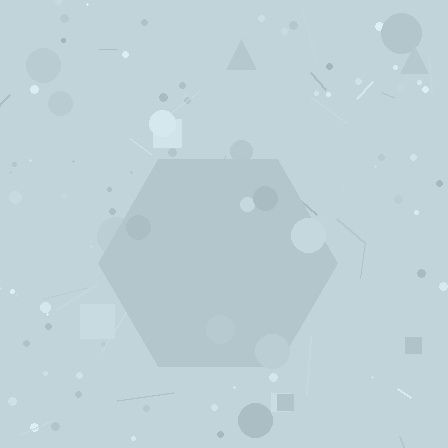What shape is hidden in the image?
A hexagon is hidden in the image.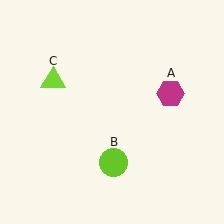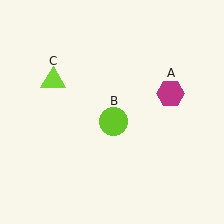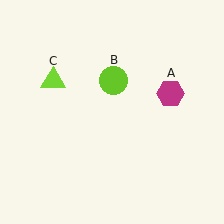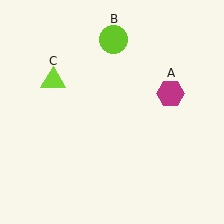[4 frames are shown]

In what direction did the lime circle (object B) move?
The lime circle (object B) moved up.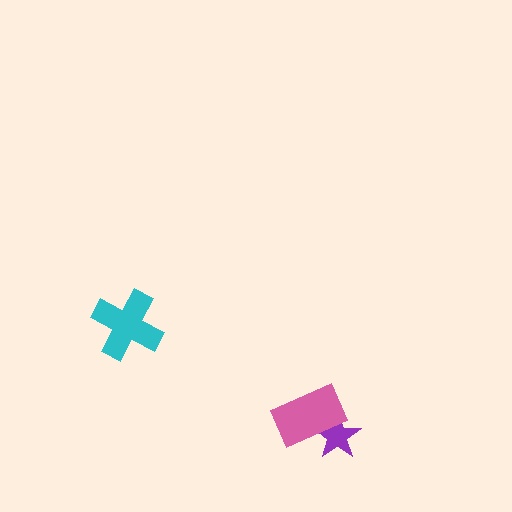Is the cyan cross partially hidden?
No, no other shape covers it.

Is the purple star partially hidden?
Yes, it is partially covered by another shape.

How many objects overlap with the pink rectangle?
1 object overlaps with the pink rectangle.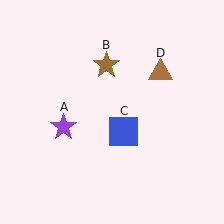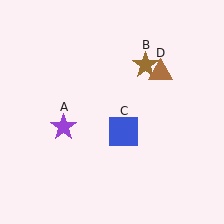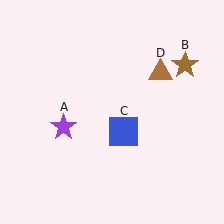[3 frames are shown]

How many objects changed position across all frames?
1 object changed position: brown star (object B).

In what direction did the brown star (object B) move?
The brown star (object B) moved right.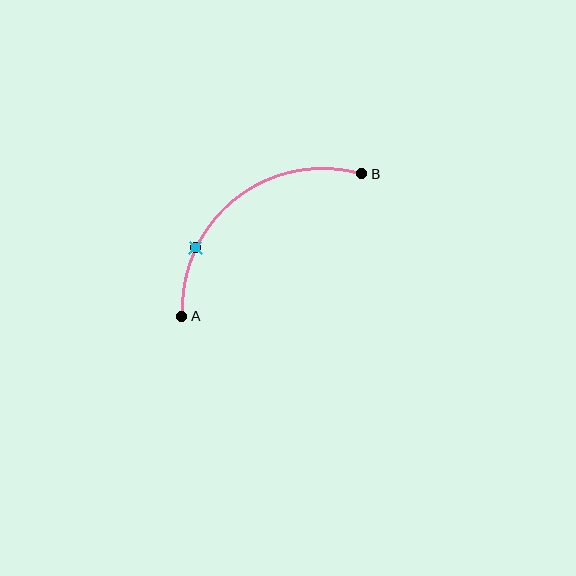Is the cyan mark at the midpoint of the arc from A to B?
No. The cyan mark lies on the arc but is closer to endpoint A. The arc midpoint would be at the point on the curve equidistant along the arc from both A and B.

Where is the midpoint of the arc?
The arc midpoint is the point on the curve farthest from the straight line joining A and B. It sits above and to the left of that line.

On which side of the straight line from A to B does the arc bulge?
The arc bulges above and to the left of the straight line connecting A and B.